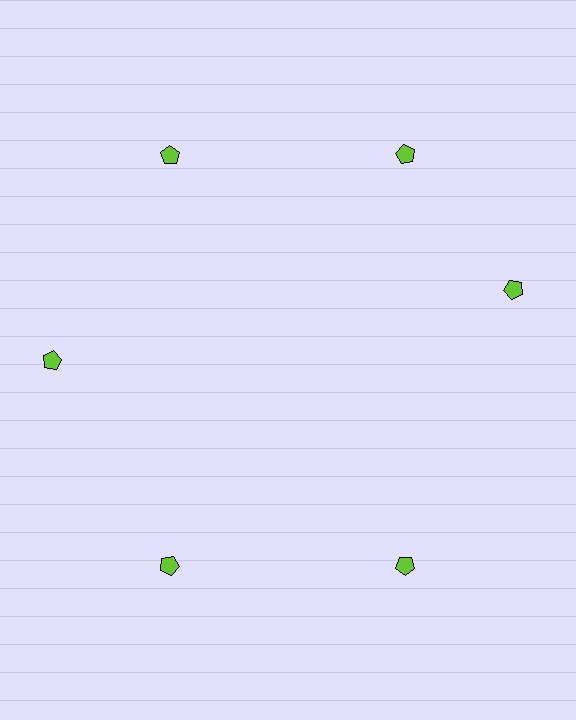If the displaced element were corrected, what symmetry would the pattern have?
It would have 6-fold rotational symmetry — the pattern would map onto itself every 60 degrees.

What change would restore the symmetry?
The symmetry would be restored by rotating it back into even spacing with its neighbors so that all 6 pentagons sit at equal angles and equal distance from the center.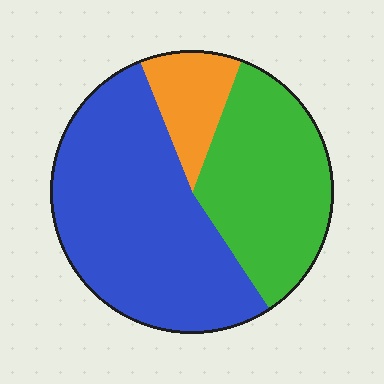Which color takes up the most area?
Blue, at roughly 55%.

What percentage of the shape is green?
Green takes up about one third (1/3) of the shape.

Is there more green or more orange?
Green.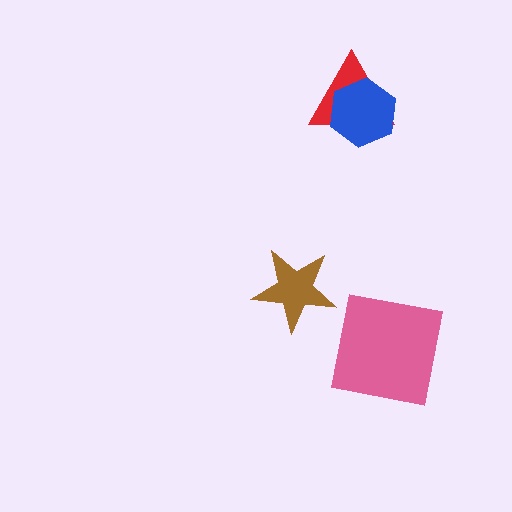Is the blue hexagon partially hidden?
No, no other shape covers it.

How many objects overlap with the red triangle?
1 object overlaps with the red triangle.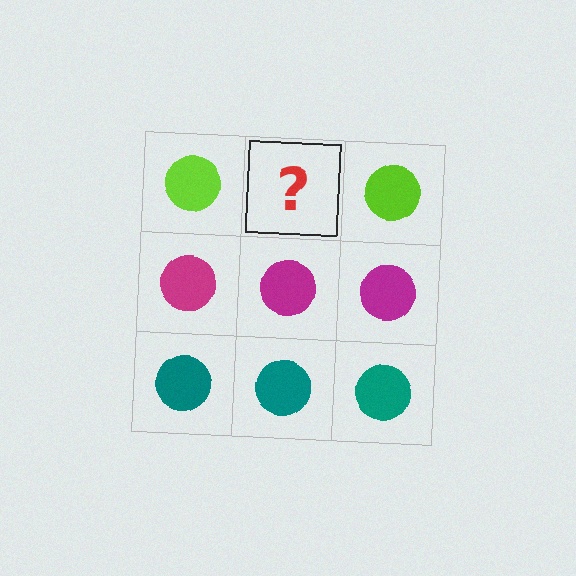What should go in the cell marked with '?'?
The missing cell should contain a lime circle.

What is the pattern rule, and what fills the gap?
The rule is that each row has a consistent color. The gap should be filled with a lime circle.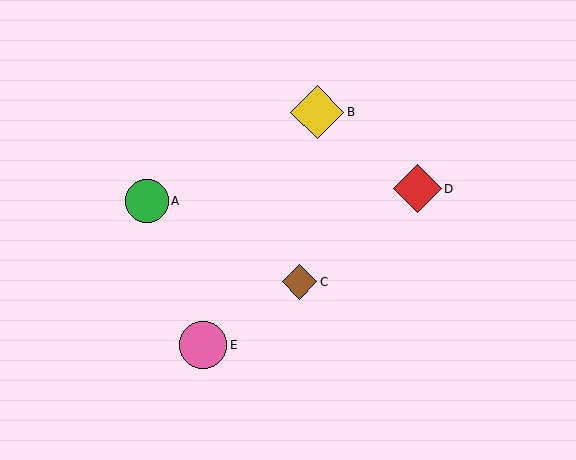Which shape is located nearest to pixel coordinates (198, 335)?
The pink circle (labeled E) at (203, 345) is nearest to that location.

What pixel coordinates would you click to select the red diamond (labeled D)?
Click at (417, 189) to select the red diamond D.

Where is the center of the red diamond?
The center of the red diamond is at (417, 189).